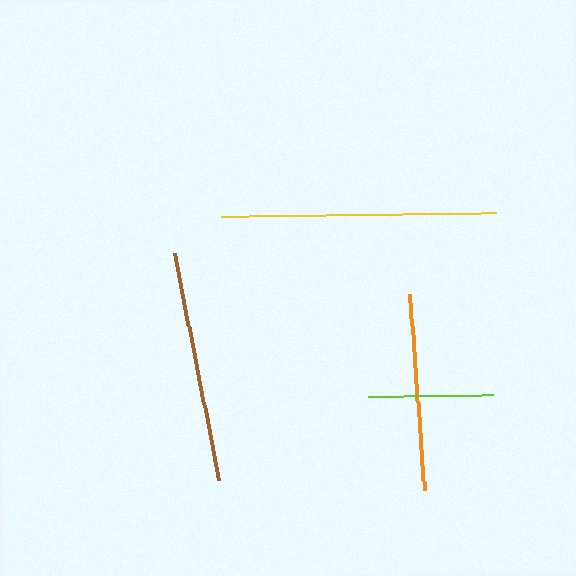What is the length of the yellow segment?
The yellow segment is approximately 275 pixels long.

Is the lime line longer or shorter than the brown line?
The brown line is longer than the lime line.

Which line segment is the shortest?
The lime line is the shortest at approximately 125 pixels.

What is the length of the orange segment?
The orange segment is approximately 197 pixels long.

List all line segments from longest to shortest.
From longest to shortest: yellow, brown, orange, lime.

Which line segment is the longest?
The yellow line is the longest at approximately 275 pixels.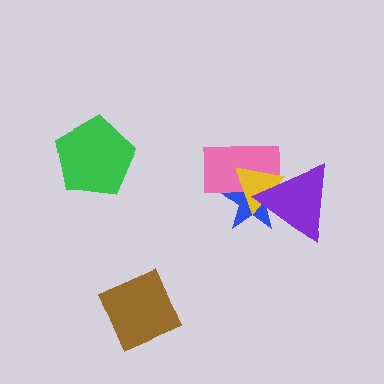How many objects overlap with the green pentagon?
0 objects overlap with the green pentagon.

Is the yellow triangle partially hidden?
Yes, it is partially covered by another shape.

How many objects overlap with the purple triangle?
3 objects overlap with the purple triangle.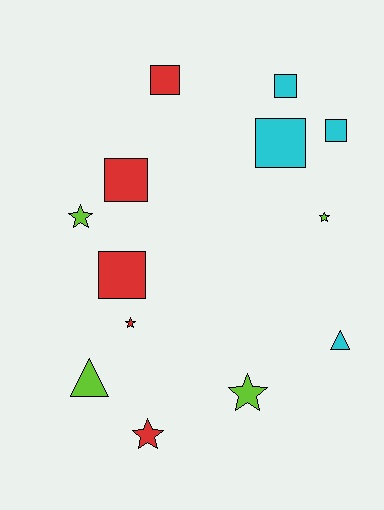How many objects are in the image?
There are 13 objects.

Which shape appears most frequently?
Square, with 6 objects.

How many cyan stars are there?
There are no cyan stars.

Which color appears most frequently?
Red, with 5 objects.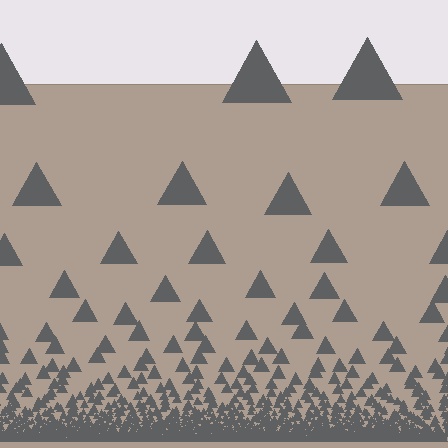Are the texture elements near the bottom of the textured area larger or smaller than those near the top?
Smaller. The gradient is inverted — elements near the bottom are smaller and denser.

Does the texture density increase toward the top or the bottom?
Density increases toward the bottom.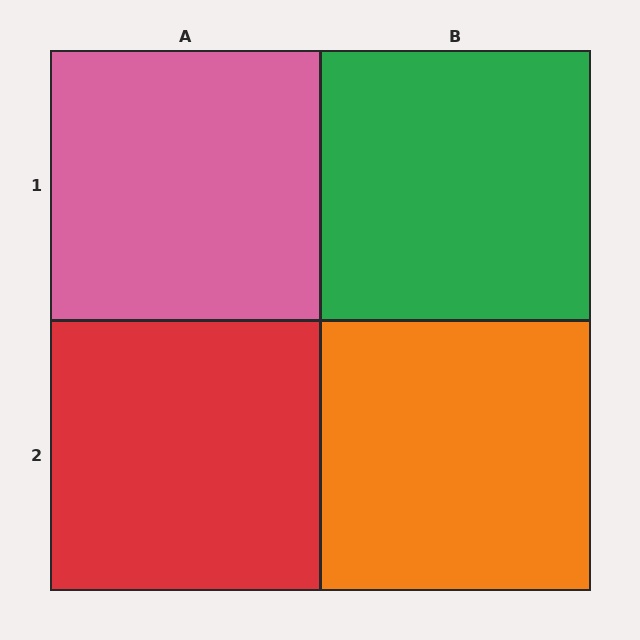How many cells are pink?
1 cell is pink.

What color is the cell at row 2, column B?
Orange.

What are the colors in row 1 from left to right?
Pink, green.